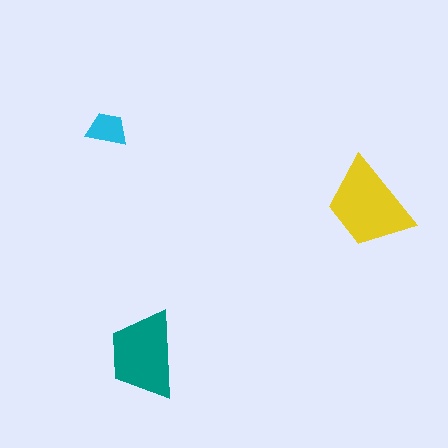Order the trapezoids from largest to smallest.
the yellow one, the teal one, the cyan one.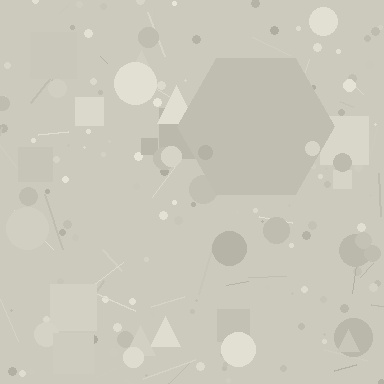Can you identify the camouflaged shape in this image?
The camouflaged shape is a hexagon.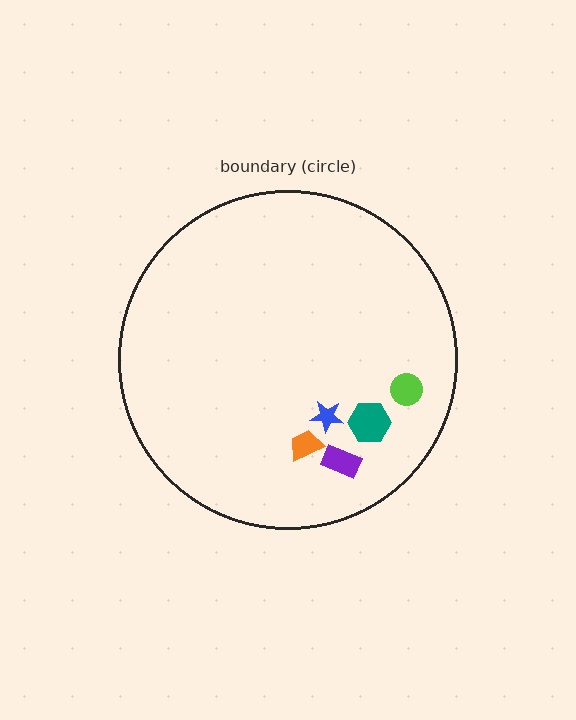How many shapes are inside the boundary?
5 inside, 0 outside.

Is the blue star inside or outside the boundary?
Inside.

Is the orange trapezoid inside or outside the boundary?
Inside.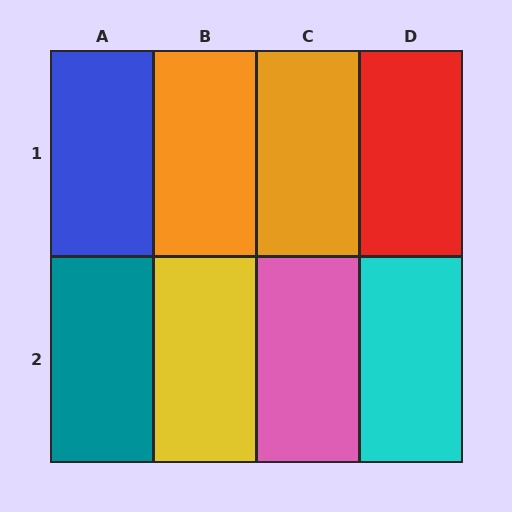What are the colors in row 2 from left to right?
Teal, yellow, pink, cyan.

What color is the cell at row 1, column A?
Blue.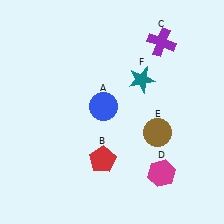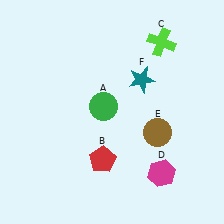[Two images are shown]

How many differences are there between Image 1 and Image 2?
There are 2 differences between the two images.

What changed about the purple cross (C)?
In Image 1, C is purple. In Image 2, it changed to lime.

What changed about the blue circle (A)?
In Image 1, A is blue. In Image 2, it changed to green.